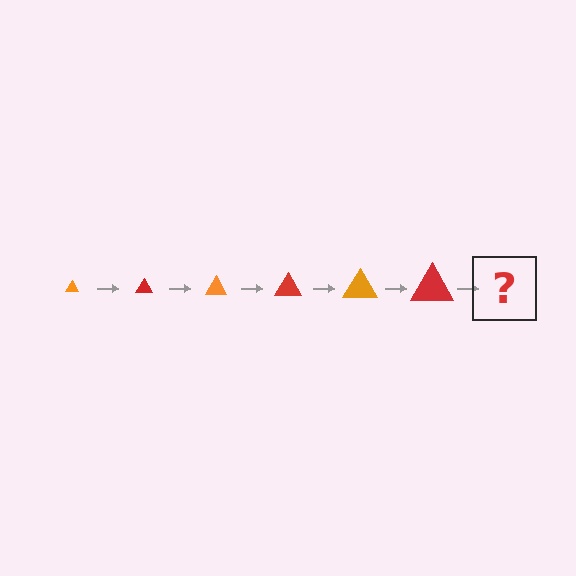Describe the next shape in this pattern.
It should be an orange triangle, larger than the previous one.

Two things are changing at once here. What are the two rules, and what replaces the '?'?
The two rules are that the triangle grows larger each step and the color cycles through orange and red. The '?' should be an orange triangle, larger than the previous one.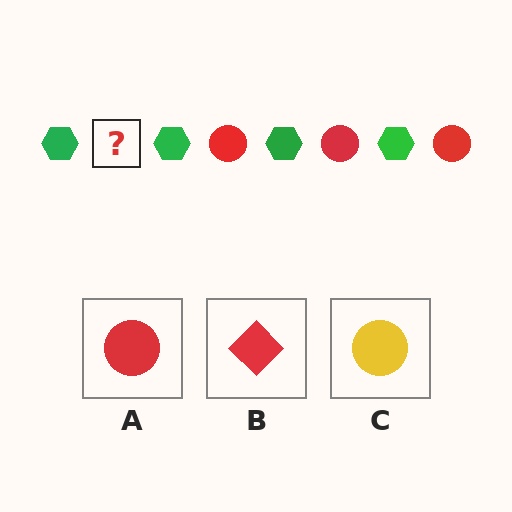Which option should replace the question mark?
Option A.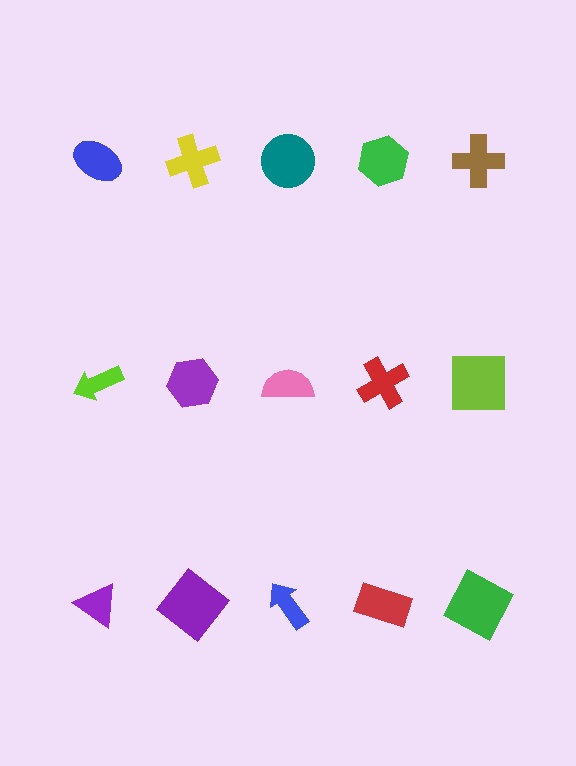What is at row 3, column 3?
A blue arrow.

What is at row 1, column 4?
A green hexagon.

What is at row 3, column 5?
A green square.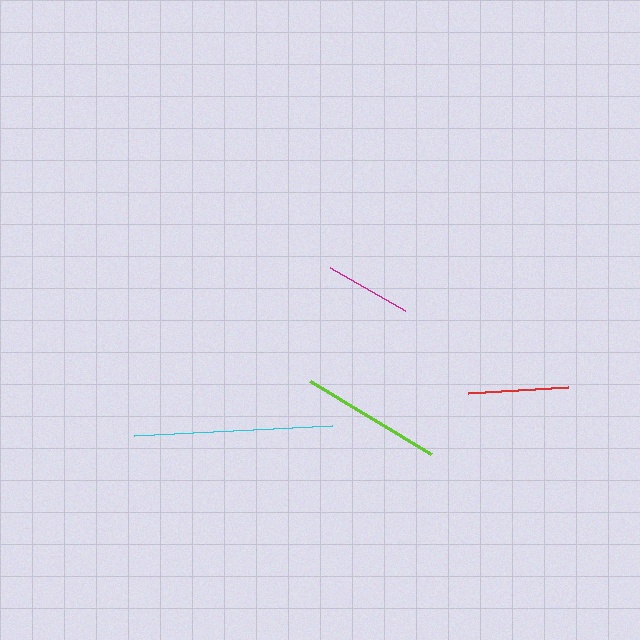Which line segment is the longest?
The cyan line is the longest at approximately 198 pixels.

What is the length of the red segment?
The red segment is approximately 100 pixels long.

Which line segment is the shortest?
The magenta line is the shortest at approximately 87 pixels.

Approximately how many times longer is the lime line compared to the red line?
The lime line is approximately 1.4 times the length of the red line.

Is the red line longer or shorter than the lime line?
The lime line is longer than the red line.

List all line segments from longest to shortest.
From longest to shortest: cyan, lime, red, magenta.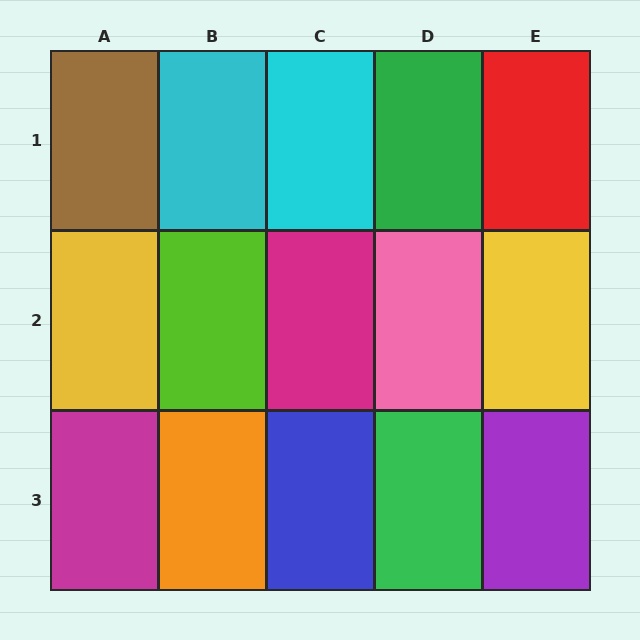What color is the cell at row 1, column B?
Cyan.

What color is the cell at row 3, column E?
Purple.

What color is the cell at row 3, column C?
Blue.